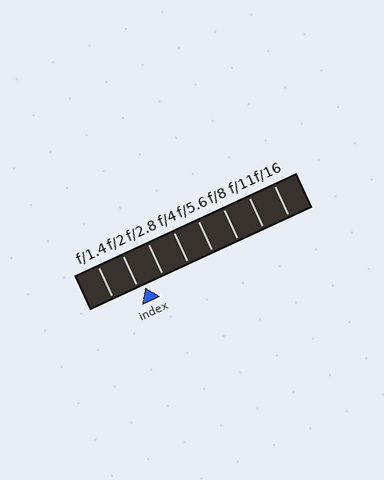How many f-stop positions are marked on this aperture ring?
There are 8 f-stop positions marked.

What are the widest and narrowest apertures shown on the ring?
The widest aperture shown is f/1.4 and the narrowest is f/16.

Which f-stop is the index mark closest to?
The index mark is closest to f/2.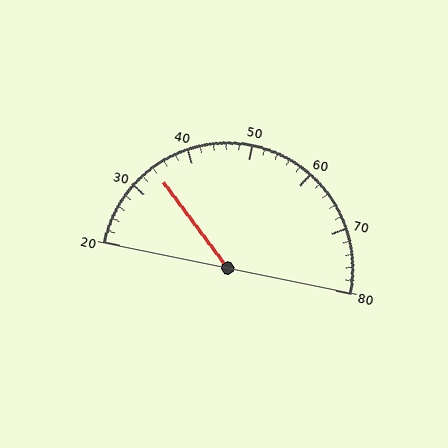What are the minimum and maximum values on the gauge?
The gauge ranges from 20 to 80.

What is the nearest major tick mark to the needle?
The nearest major tick mark is 30.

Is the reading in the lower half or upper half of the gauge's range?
The reading is in the lower half of the range (20 to 80).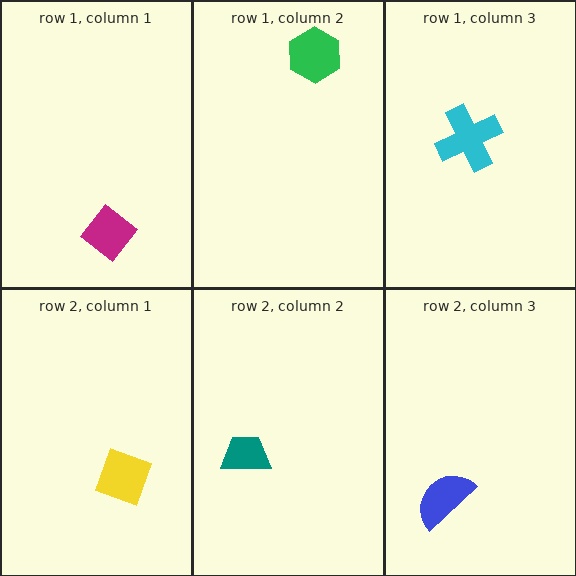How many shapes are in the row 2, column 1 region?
1.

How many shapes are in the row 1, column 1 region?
1.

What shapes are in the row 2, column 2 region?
The teal trapezoid.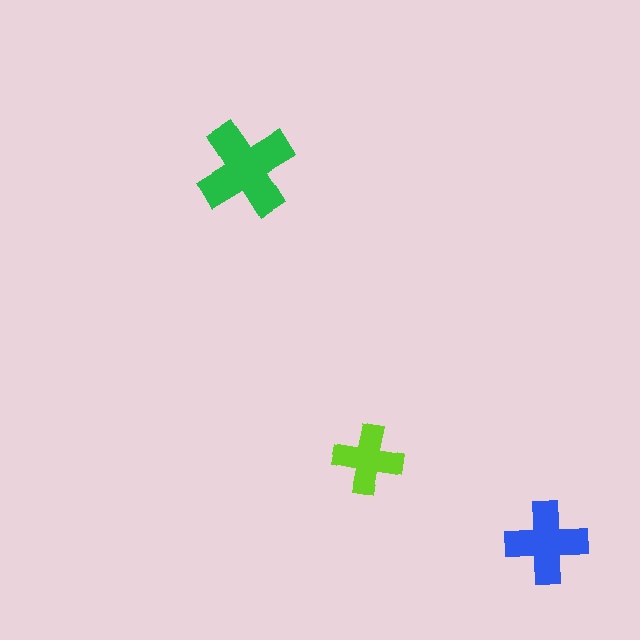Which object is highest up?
The green cross is topmost.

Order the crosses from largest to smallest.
the green one, the blue one, the lime one.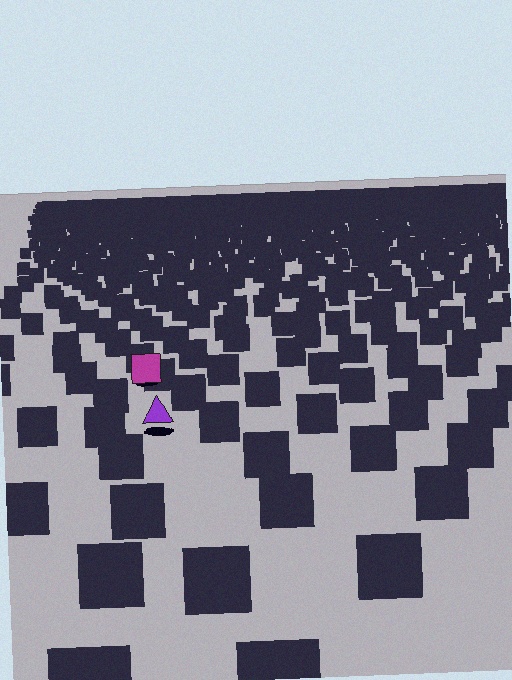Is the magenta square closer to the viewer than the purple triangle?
No. The purple triangle is closer — you can tell from the texture gradient: the ground texture is coarser near it.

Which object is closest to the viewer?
The purple triangle is closest. The texture marks near it are larger and more spread out.